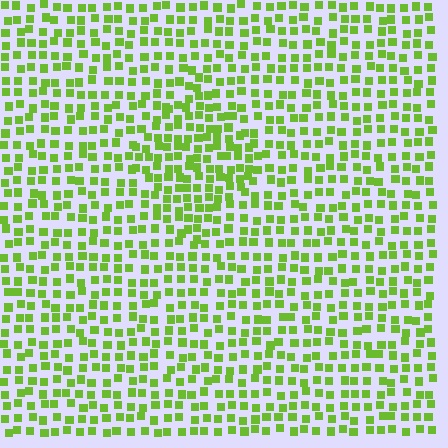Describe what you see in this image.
The image contains small lime elements arranged at two different densities. A diamond-shaped region is visible where the elements are more densely packed than the surrounding area.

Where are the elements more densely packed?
The elements are more densely packed inside the diamond boundary.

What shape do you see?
I see a diamond.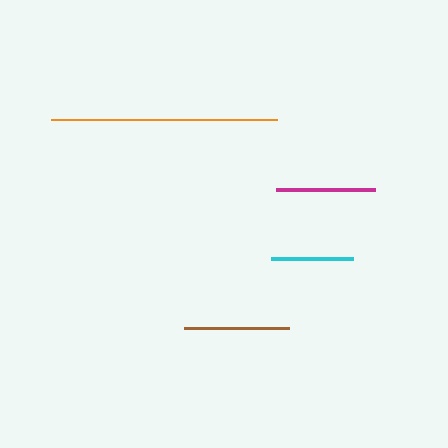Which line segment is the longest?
The orange line is the longest at approximately 226 pixels.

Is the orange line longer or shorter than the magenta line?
The orange line is longer than the magenta line.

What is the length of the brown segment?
The brown segment is approximately 105 pixels long.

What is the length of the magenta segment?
The magenta segment is approximately 99 pixels long.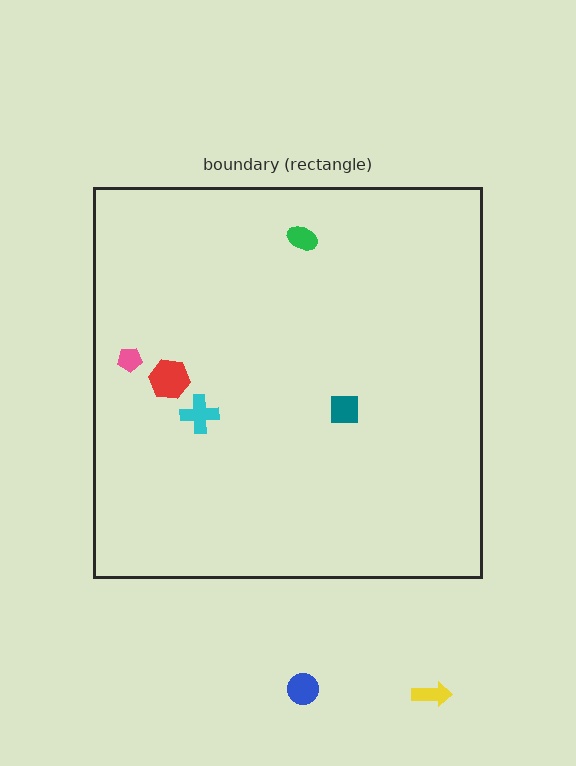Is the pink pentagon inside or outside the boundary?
Inside.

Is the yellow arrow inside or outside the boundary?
Outside.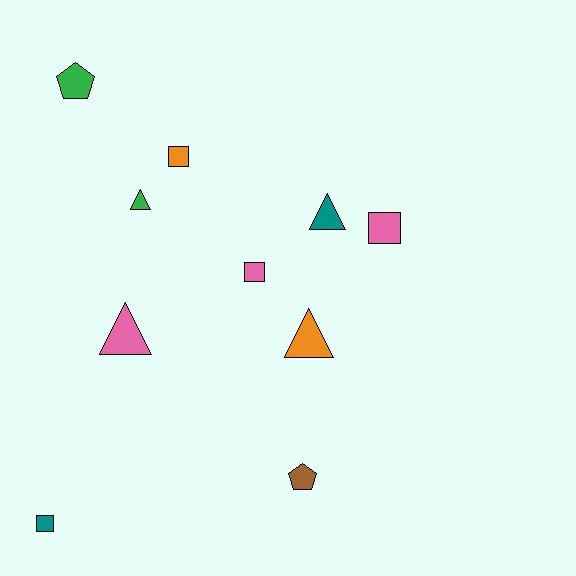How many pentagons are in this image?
There are 2 pentagons.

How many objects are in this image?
There are 10 objects.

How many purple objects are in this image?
There are no purple objects.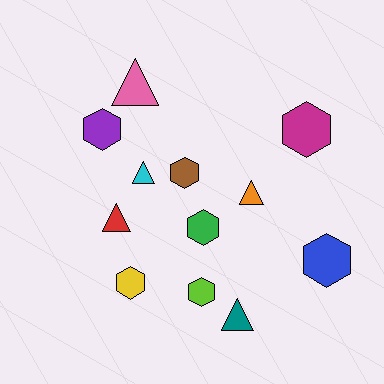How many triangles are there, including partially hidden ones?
There are 5 triangles.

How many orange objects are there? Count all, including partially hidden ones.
There is 1 orange object.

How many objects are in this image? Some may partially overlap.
There are 12 objects.